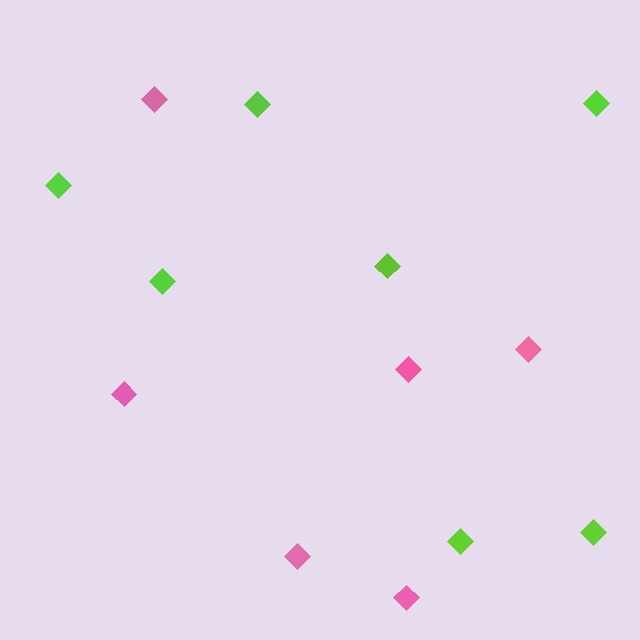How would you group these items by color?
There are 2 groups: one group of lime diamonds (7) and one group of pink diamonds (6).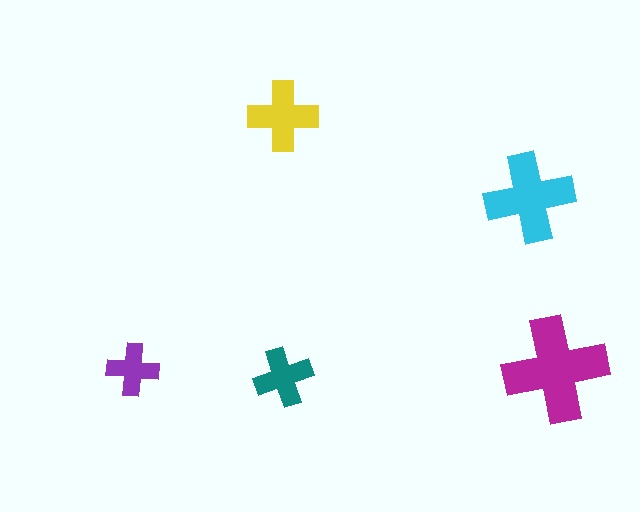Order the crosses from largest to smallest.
the magenta one, the cyan one, the yellow one, the teal one, the purple one.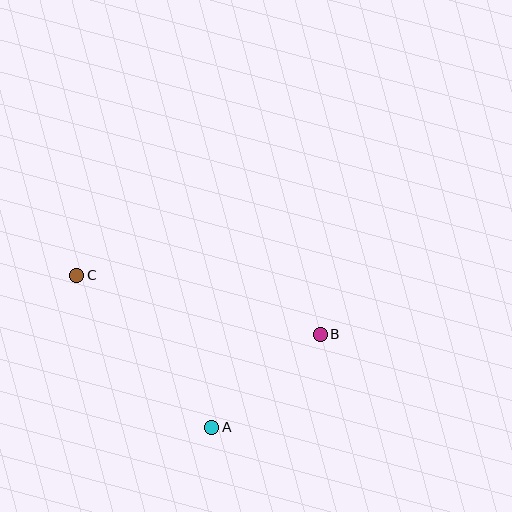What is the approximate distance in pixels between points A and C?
The distance between A and C is approximately 204 pixels.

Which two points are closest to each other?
Points A and B are closest to each other.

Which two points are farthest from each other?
Points B and C are farthest from each other.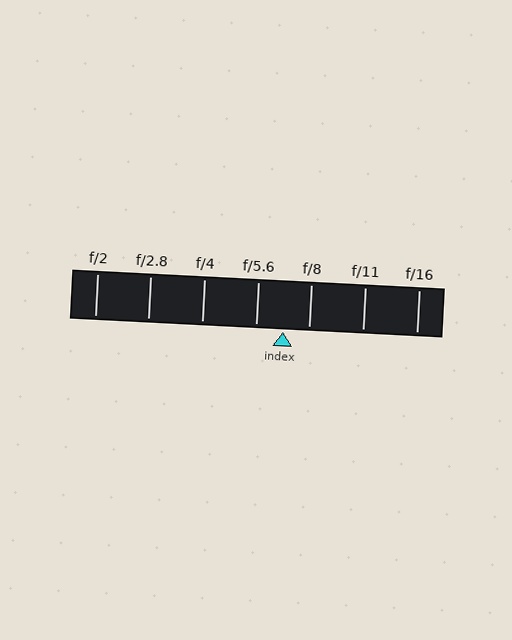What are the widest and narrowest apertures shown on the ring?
The widest aperture shown is f/2 and the narrowest is f/16.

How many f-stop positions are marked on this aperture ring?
There are 7 f-stop positions marked.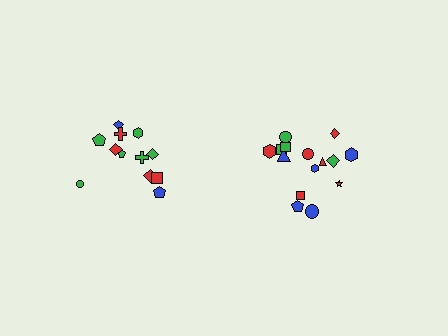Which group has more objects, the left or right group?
The right group.